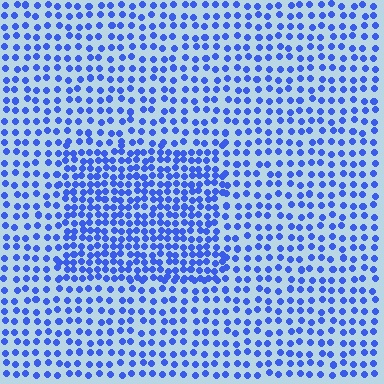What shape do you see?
I see a rectangle.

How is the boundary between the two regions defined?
The boundary is defined by a change in element density (approximately 1.8x ratio). All elements are the same color, size, and shape.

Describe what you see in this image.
The image contains small blue elements arranged at two different densities. A rectangle-shaped region is visible where the elements are more densely packed than the surrounding area.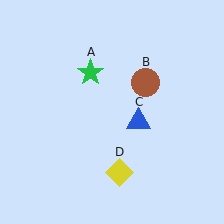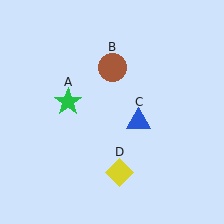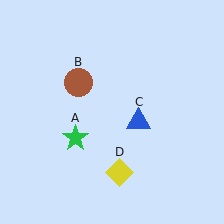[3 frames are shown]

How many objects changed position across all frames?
2 objects changed position: green star (object A), brown circle (object B).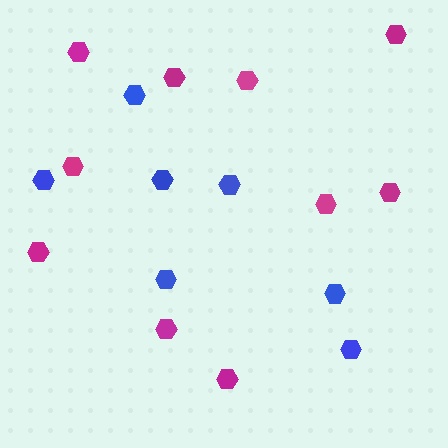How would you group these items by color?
There are 2 groups: one group of blue hexagons (7) and one group of magenta hexagons (10).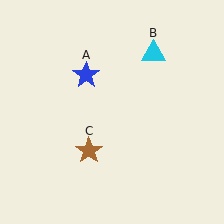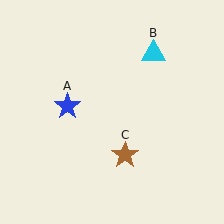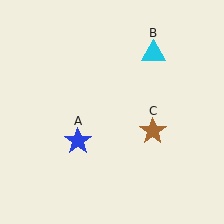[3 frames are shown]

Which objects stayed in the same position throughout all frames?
Cyan triangle (object B) remained stationary.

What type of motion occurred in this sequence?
The blue star (object A), brown star (object C) rotated counterclockwise around the center of the scene.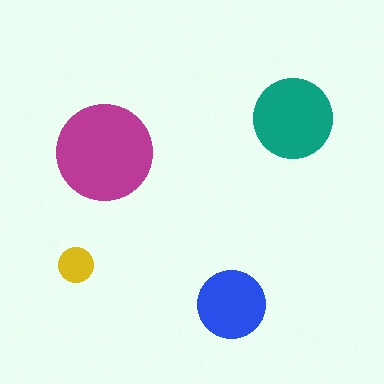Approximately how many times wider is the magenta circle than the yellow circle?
About 2.5 times wider.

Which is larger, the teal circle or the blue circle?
The teal one.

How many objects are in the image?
There are 4 objects in the image.